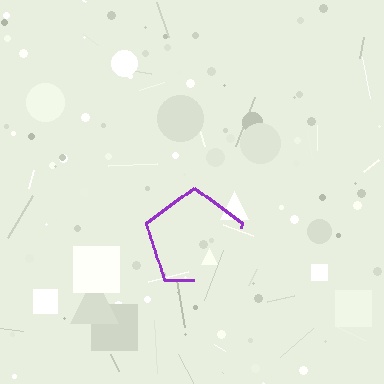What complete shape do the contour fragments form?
The contour fragments form a pentagon.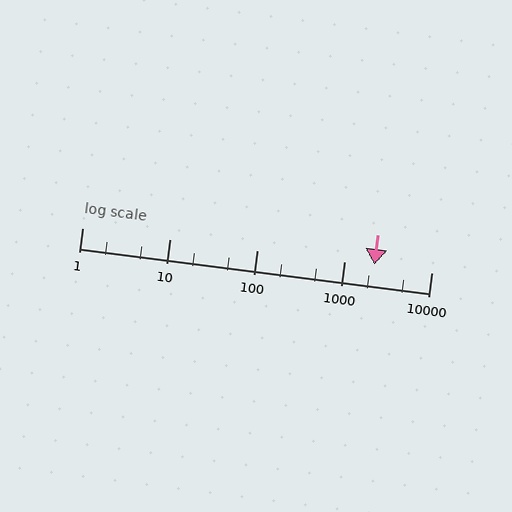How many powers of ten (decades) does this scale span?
The scale spans 4 decades, from 1 to 10000.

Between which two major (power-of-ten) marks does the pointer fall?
The pointer is between 1000 and 10000.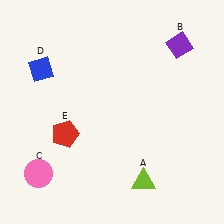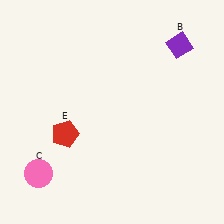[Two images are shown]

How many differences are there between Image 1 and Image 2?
There are 2 differences between the two images.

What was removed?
The lime triangle (A), the blue diamond (D) were removed in Image 2.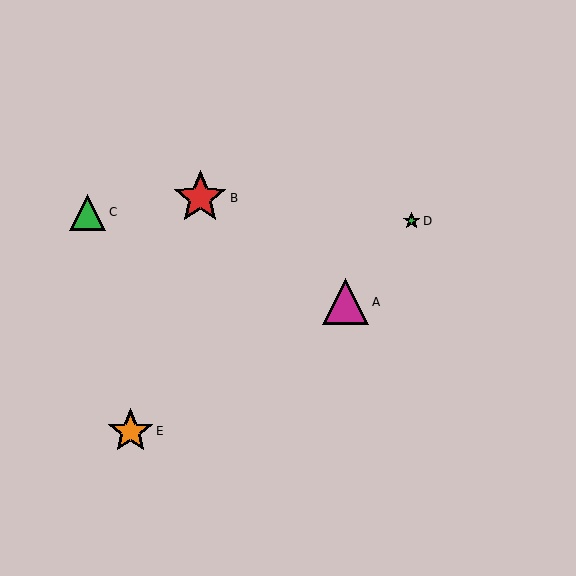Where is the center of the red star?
The center of the red star is at (200, 198).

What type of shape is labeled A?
Shape A is a magenta triangle.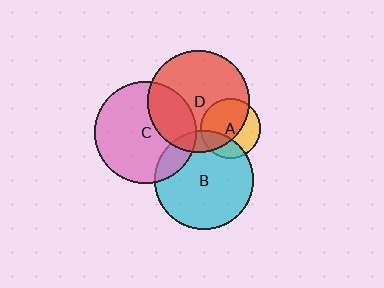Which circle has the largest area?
Circle D (red).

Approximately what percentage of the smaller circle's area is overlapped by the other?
Approximately 10%.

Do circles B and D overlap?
Yes.